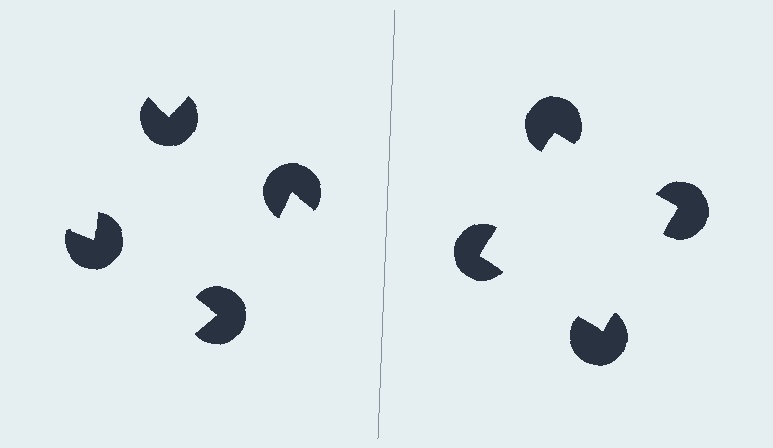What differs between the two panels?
The pac-man discs are positioned identically on both sides; only the wedge orientations differ. On the right they align to a square; on the left they are misaligned.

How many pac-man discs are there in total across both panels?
8 — 4 on each side.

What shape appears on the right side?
An illusory square.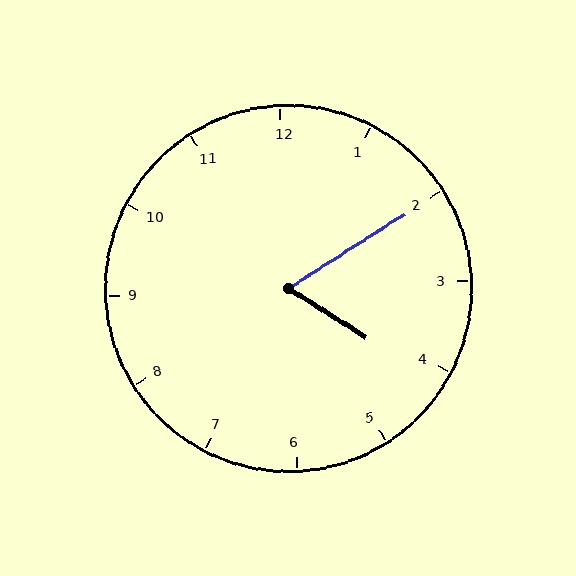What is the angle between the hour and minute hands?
Approximately 65 degrees.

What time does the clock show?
4:10.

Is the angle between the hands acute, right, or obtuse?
It is acute.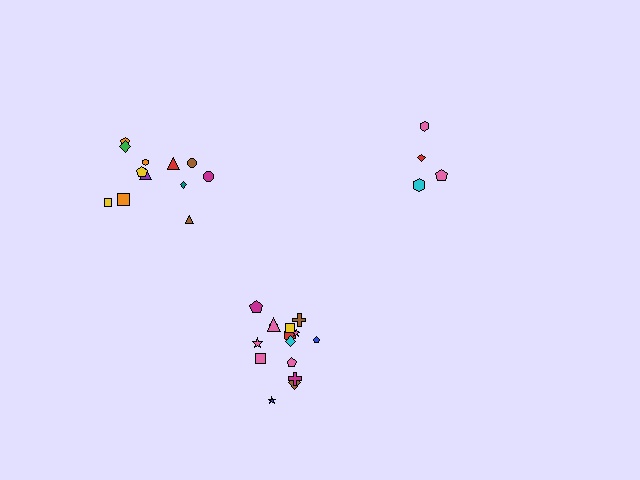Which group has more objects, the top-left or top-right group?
The top-left group.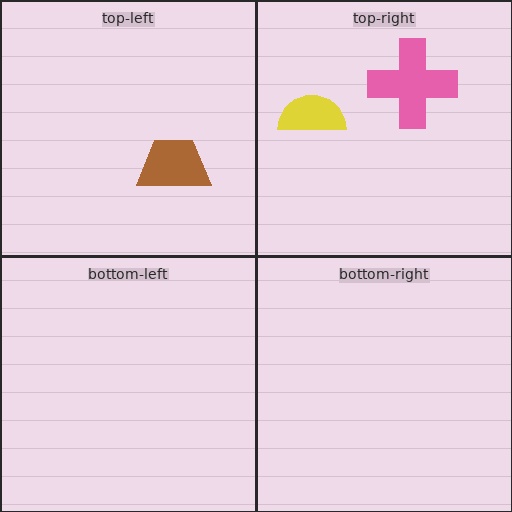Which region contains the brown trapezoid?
The top-left region.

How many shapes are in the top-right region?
2.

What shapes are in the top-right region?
The pink cross, the yellow semicircle.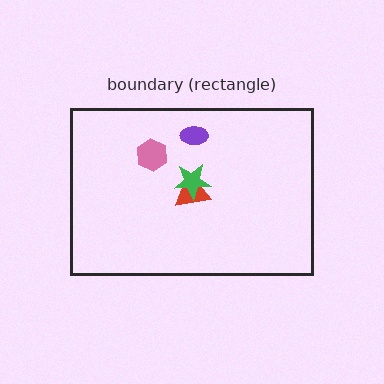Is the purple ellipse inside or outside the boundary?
Inside.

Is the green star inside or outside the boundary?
Inside.